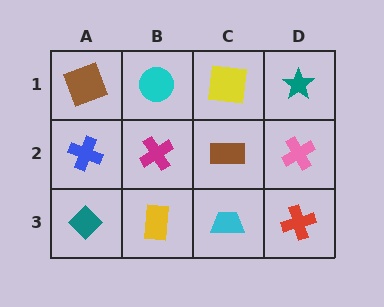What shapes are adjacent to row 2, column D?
A teal star (row 1, column D), a red cross (row 3, column D), a brown rectangle (row 2, column C).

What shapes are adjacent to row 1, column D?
A pink cross (row 2, column D), a yellow square (row 1, column C).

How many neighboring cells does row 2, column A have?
3.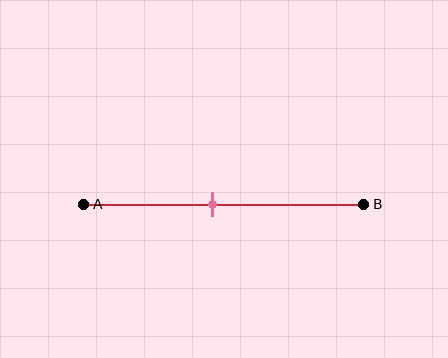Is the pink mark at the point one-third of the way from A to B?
No, the mark is at about 45% from A, not at the 33% one-third point.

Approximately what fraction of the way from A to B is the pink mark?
The pink mark is approximately 45% of the way from A to B.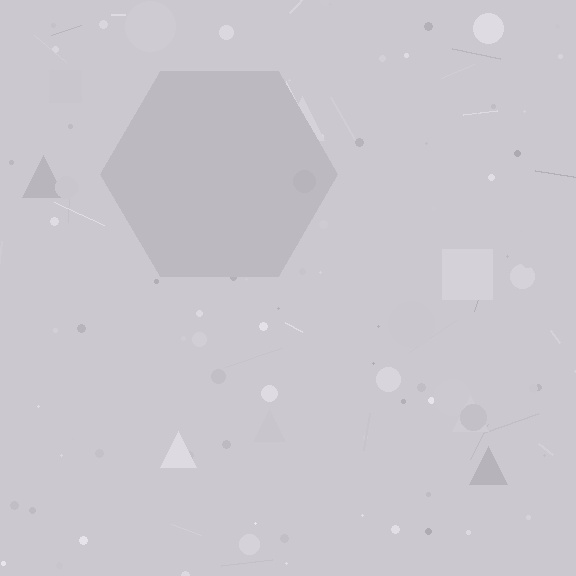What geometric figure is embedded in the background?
A hexagon is embedded in the background.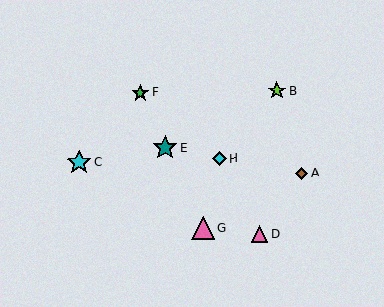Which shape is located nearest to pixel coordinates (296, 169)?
The brown diamond (labeled A) at (302, 173) is nearest to that location.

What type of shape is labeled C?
Shape C is a cyan star.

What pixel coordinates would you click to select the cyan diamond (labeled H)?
Click at (219, 159) to select the cyan diamond H.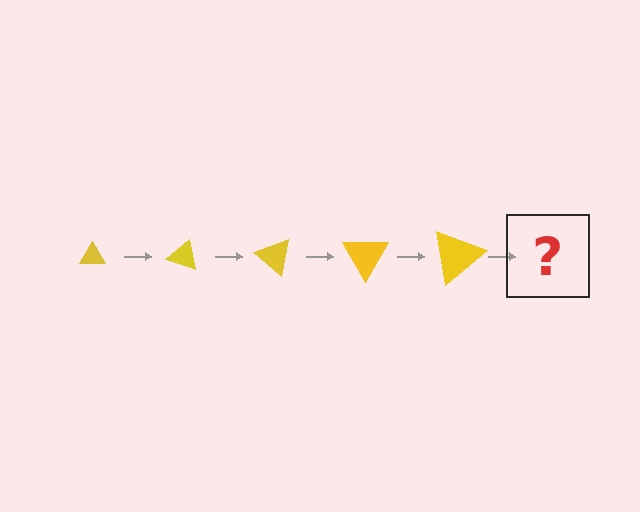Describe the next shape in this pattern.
It should be a triangle, larger than the previous one and rotated 100 degrees from the start.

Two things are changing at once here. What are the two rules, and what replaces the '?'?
The two rules are that the triangle grows larger each step and it rotates 20 degrees each step. The '?' should be a triangle, larger than the previous one and rotated 100 degrees from the start.